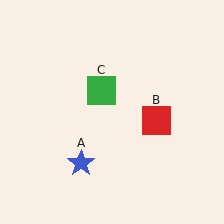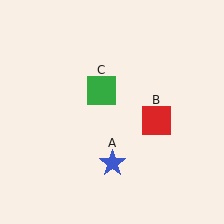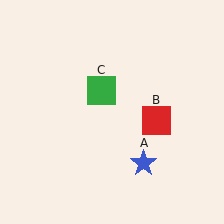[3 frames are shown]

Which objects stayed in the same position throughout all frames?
Red square (object B) and green square (object C) remained stationary.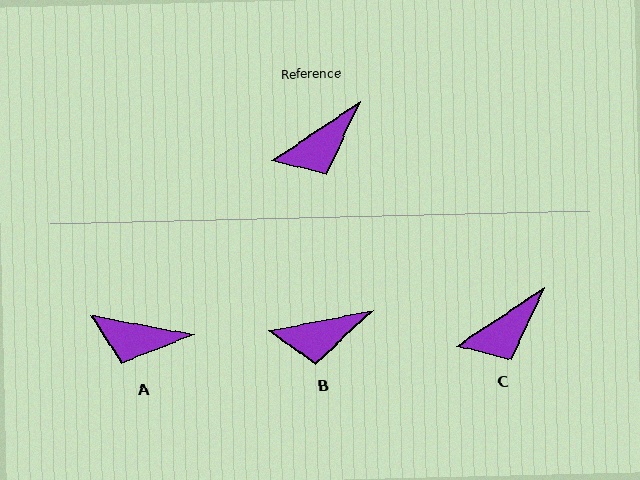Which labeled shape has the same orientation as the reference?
C.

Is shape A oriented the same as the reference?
No, it is off by about 44 degrees.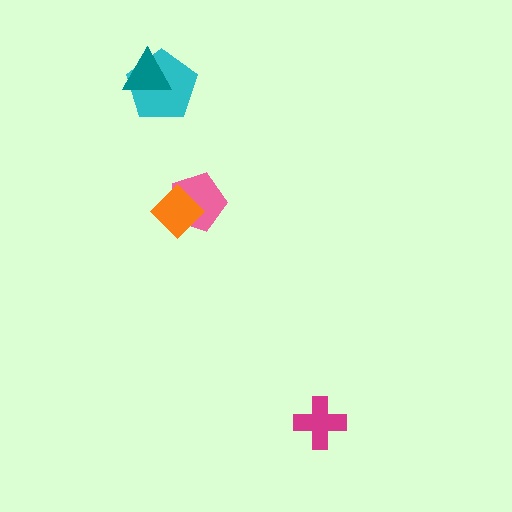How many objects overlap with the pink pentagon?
1 object overlaps with the pink pentagon.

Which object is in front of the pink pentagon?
The orange diamond is in front of the pink pentagon.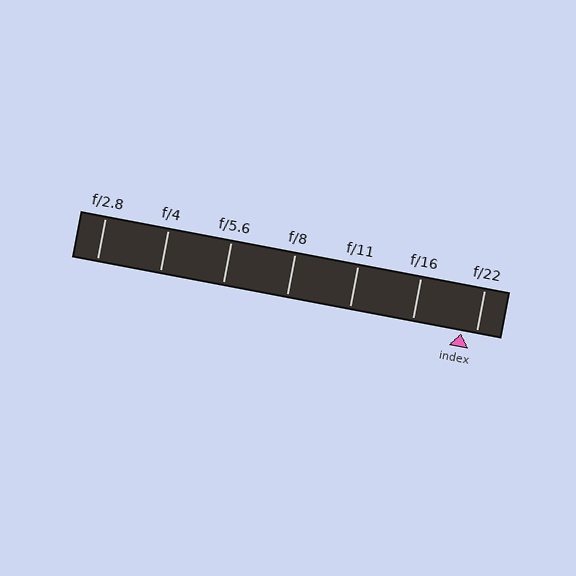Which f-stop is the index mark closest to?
The index mark is closest to f/22.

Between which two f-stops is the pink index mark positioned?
The index mark is between f/16 and f/22.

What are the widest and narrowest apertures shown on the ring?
The widest aperture shown is f/2.8 and the narrowest is f/22.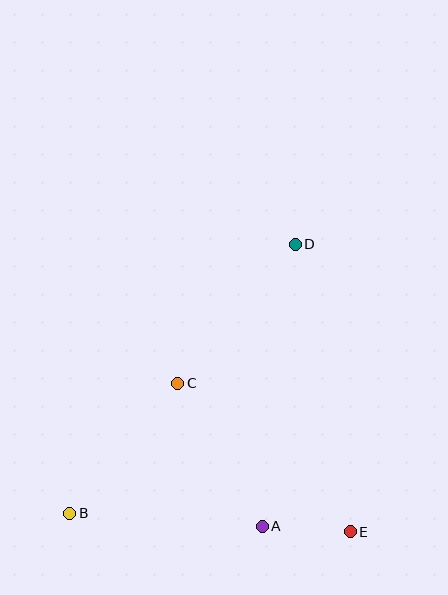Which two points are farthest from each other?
Points B and D are farthest from each other.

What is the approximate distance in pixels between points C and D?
The distance between C and D is approximately 182 pixels.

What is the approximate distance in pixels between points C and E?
The distance between C and E is approximately 228 pixels.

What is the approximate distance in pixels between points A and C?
The distance between A and C is approximately 166 pixels.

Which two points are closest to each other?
Points A and E are closest to each other.